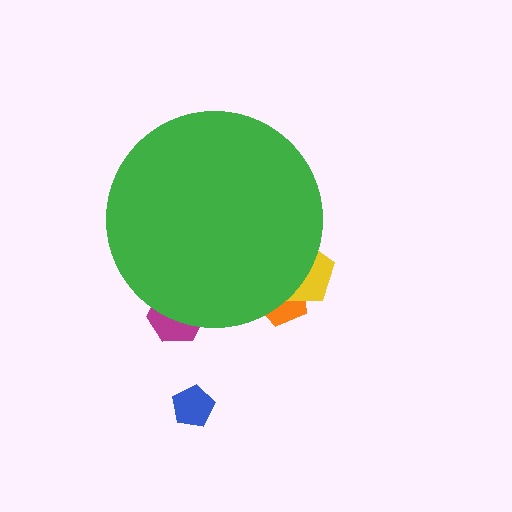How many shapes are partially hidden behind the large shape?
3 shapes are partially hidden.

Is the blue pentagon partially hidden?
No, the blue pentagon is fully visible.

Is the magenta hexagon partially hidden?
Yes, the magenta hexagon is partially hidden behind the green circle.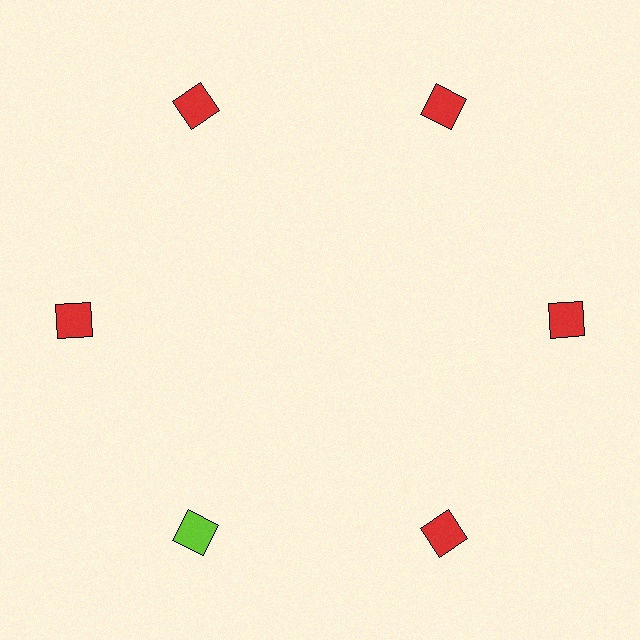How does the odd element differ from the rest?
It has a different color: lime instead of red.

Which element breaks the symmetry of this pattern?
The lime square at roughly the 7 o'clock position breaks the symmetry. All other shapes are red squares.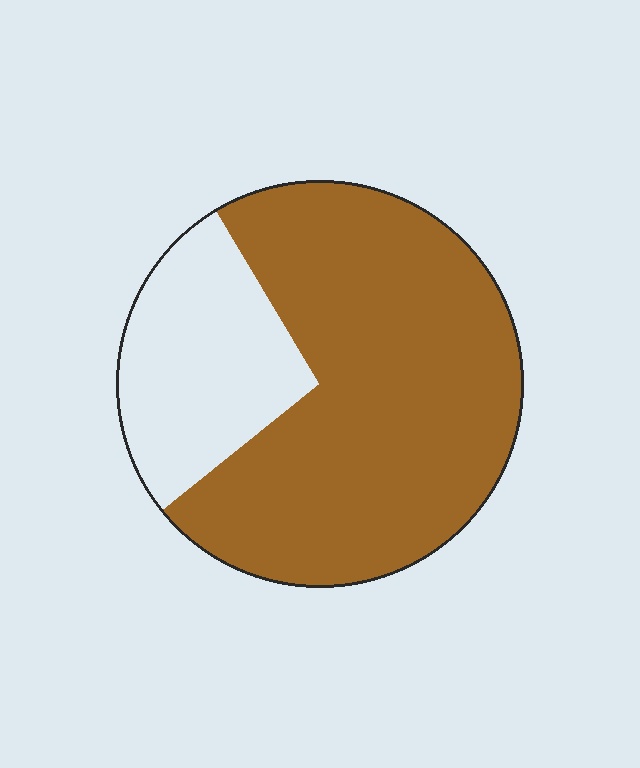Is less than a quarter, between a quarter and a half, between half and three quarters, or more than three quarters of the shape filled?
Between half and three quarters.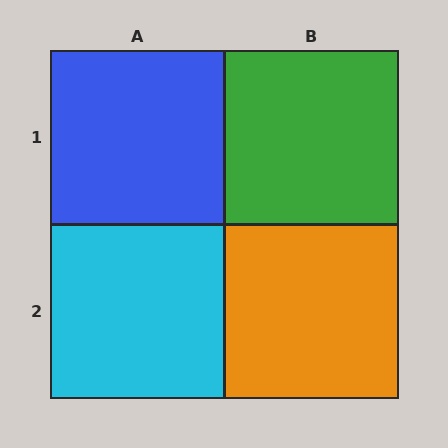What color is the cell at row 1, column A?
Blue.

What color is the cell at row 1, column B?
Green.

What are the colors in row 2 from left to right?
Cyan, orange.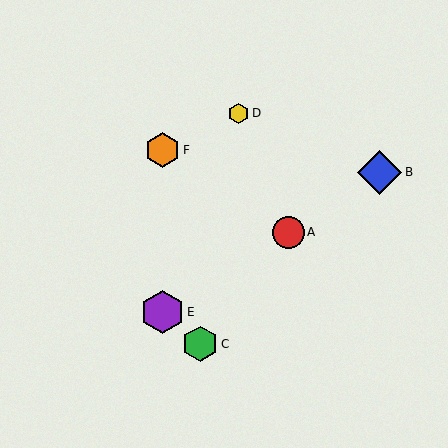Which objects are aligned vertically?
Objects E, F are aligned vertically.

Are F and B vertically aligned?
No, F is at x≈162 and B is at x≈380.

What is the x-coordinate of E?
Object E is at x≈162.